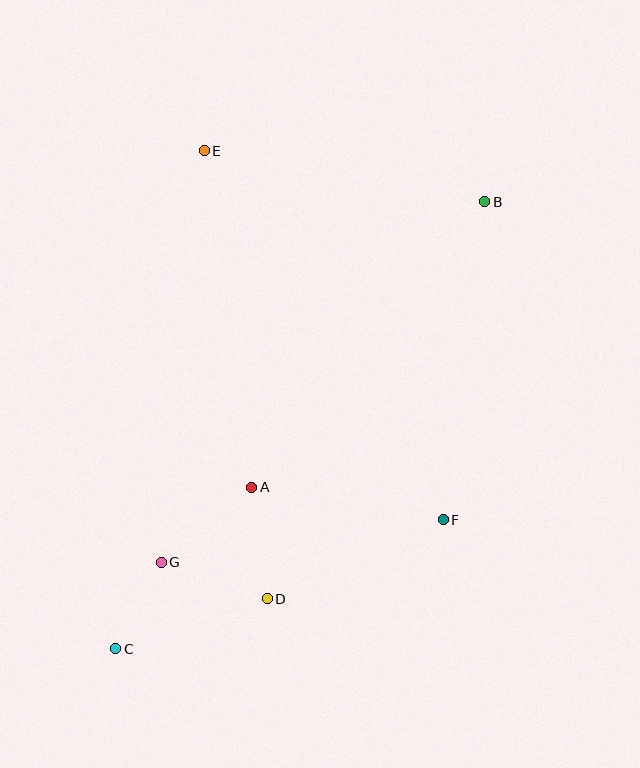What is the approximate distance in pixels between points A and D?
The distance between A and D is approximately 113 pixels.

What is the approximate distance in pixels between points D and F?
The distance between D and F is approximately 193 pixels.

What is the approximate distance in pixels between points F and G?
The distance between F and G is approximately 285 pixels.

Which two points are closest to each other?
Points C and G are closest to each other.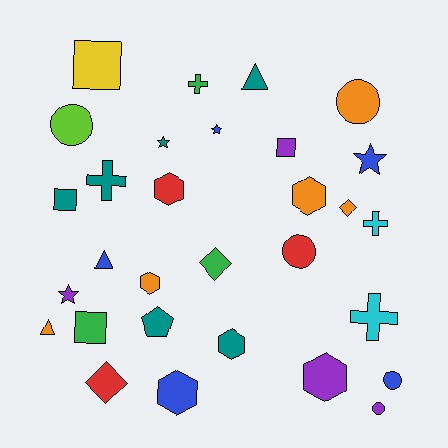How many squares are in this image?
There are 4 squares.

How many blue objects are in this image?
There are 5 blue objects.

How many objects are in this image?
There are 30 objects.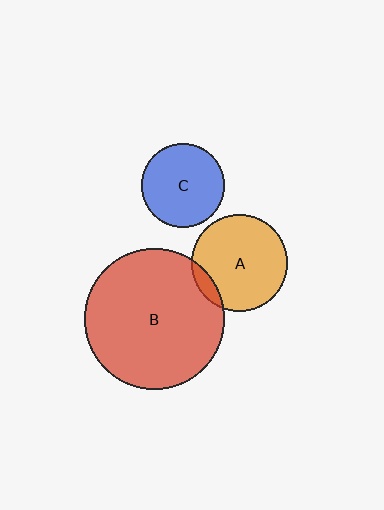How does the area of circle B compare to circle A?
Approximately 2.1 times.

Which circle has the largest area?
Circle B (red).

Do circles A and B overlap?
Yes.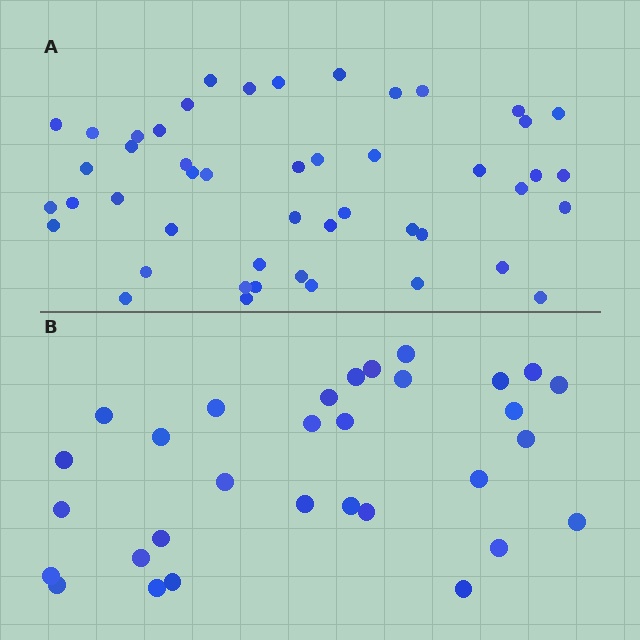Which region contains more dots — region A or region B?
Region A (the top region) has more dots.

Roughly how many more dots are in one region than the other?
Region A has approximately 15 more dots than region B.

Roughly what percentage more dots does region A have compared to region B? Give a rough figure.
About 55% more.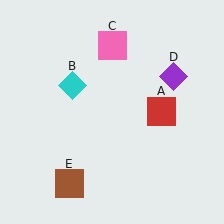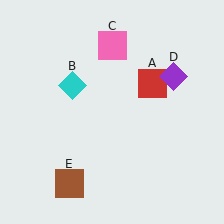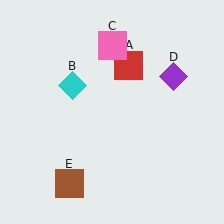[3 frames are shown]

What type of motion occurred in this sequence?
The red square (object A) rotated counterclockwise around the center of the scene.